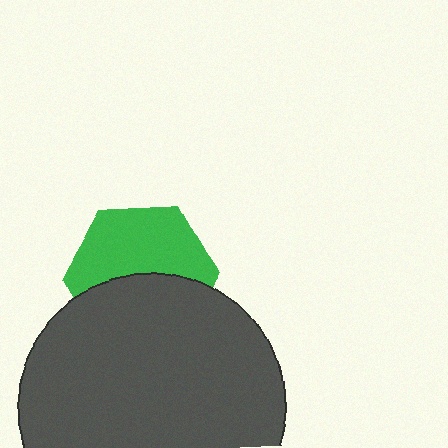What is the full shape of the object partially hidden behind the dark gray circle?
The partially hidden object is a green hexagon.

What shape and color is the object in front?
The object in front is a dark gray circle.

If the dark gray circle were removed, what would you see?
You would see the complete green hexagon.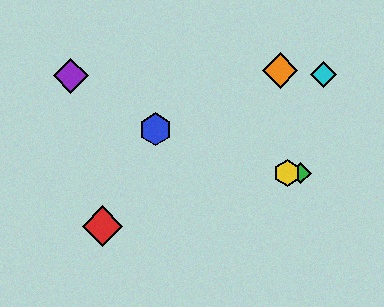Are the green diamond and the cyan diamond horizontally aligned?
No, the green diamond is at y≈173 and the cyan diamond is at y≈74.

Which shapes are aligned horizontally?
The green diamond, the yellow hexagon are aligned horizontally.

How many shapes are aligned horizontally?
2 shapes (the green diamond, the yellow hexagon) are aligned horizontally.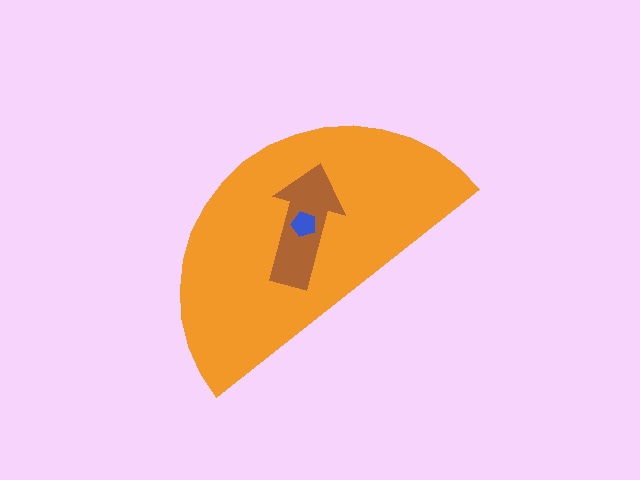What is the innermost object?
The blue pentagon.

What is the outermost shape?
The orange semicircle.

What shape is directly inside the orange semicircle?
The brown arrow.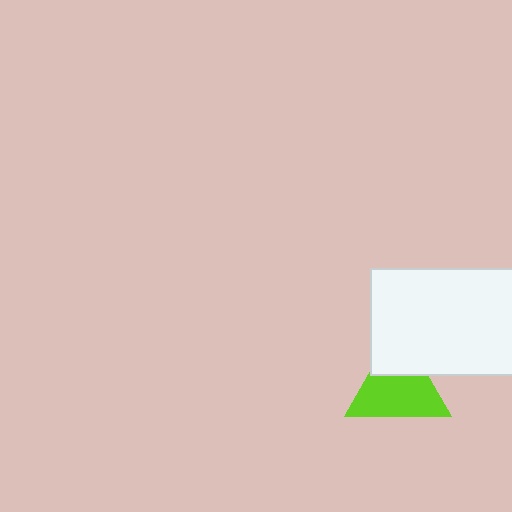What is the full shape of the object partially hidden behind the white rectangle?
The partially hidden object is a lime triangle.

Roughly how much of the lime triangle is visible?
Most of it is visible (roughly 69%).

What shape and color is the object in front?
The object in front is a white rectangle.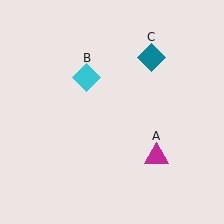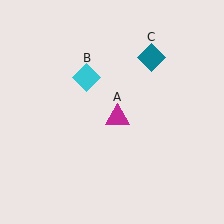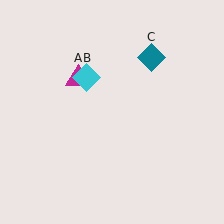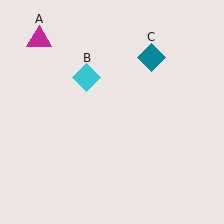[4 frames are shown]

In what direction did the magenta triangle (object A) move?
The magenta triangle (object A) moved up and to the left.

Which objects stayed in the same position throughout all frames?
Cyan diamond (object B) and teal diamond (object C) remained stationary.